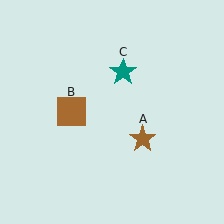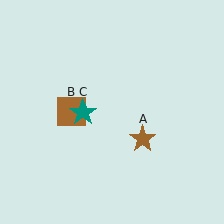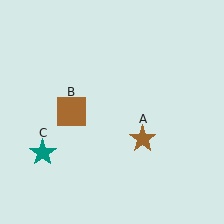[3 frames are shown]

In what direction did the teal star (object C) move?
The teal star (object C) moved down and to the left.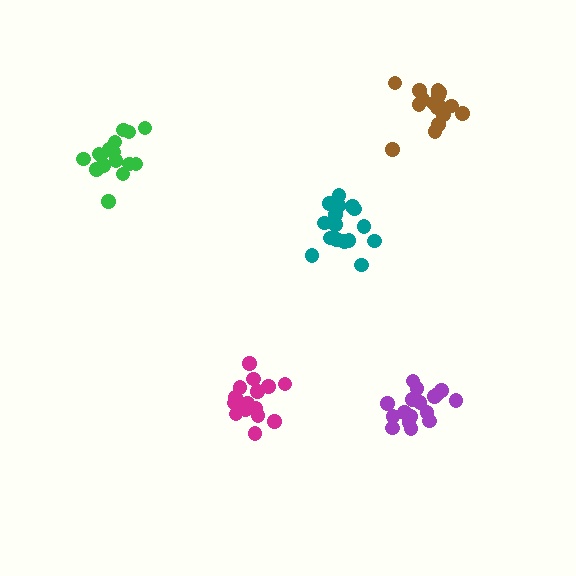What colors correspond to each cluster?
The clusters are colored: green, purple, teal, brown, magenta.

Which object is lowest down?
The magenta cluster is bottommost.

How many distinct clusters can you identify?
There are 5 distinct clusters.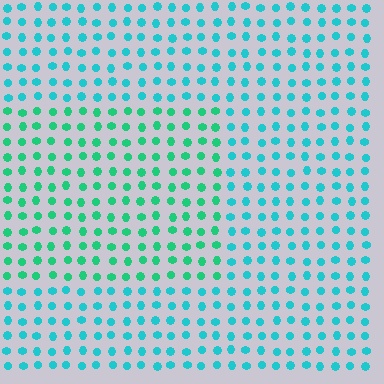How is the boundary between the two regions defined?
The boundary is defined purely by a slight shift in hue (about 30 degrees). Spacing, size, and orientation are identical on both sides.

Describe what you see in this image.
The image is filled with small cyan elements in a uniform arrangement. A rectangle-shaped region is visible where the elements are tinted to a slightly different hue, forming a subtle color boundary.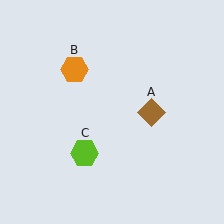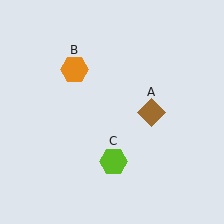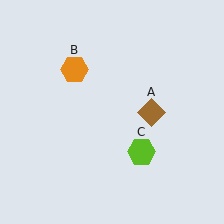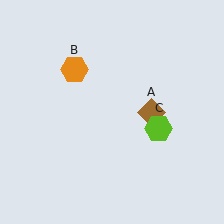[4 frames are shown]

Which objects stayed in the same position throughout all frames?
Brown diamond (object A) and orange hexagon (object B) remained stationary.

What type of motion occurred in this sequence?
The lime hexagon (object C) rotated counterclockwise around the center of the scene.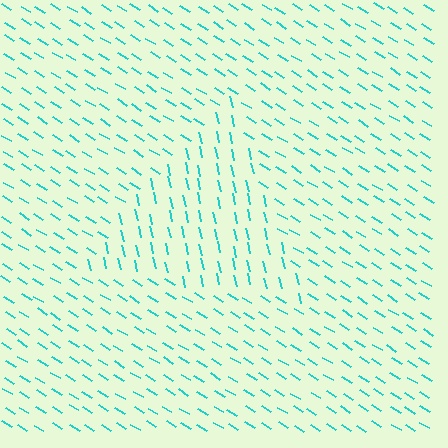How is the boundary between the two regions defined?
The boundary is defined purely by a change in line orientation (approximately 45 degrees difference). All lines are the same color and thickness.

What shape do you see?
I see a triangle.